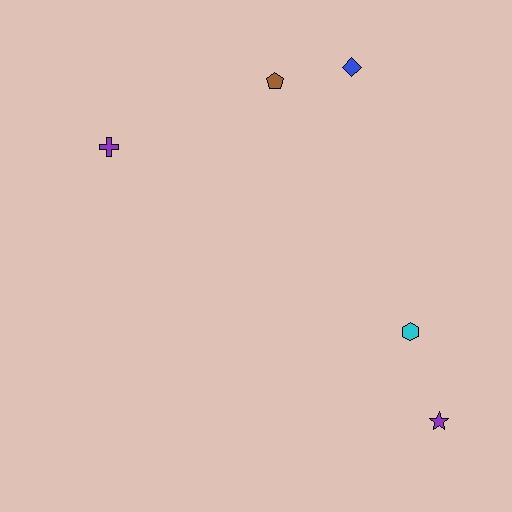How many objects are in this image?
There are 5 objects.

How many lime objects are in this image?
There are no lime objects.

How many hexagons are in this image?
There is 1 hexagon.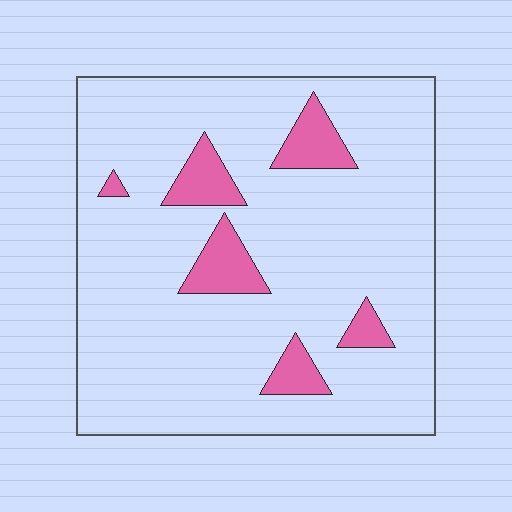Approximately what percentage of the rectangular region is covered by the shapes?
Approximately 10%.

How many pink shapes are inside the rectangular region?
6.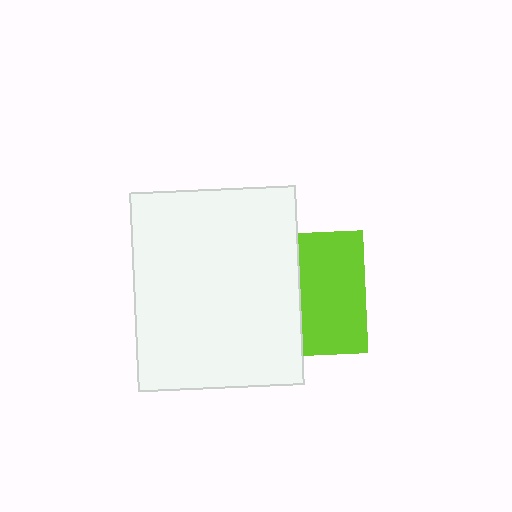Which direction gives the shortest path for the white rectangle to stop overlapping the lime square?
Moving left gives the shortest separation.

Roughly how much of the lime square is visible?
About half of it is visible (roughly 52%).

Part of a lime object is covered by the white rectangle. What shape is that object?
It is a square.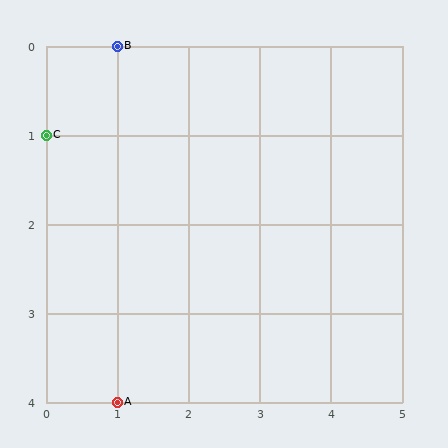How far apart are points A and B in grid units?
Points A and B are 4 rows apart.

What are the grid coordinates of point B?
Point B is at grid coordinates (1, 0).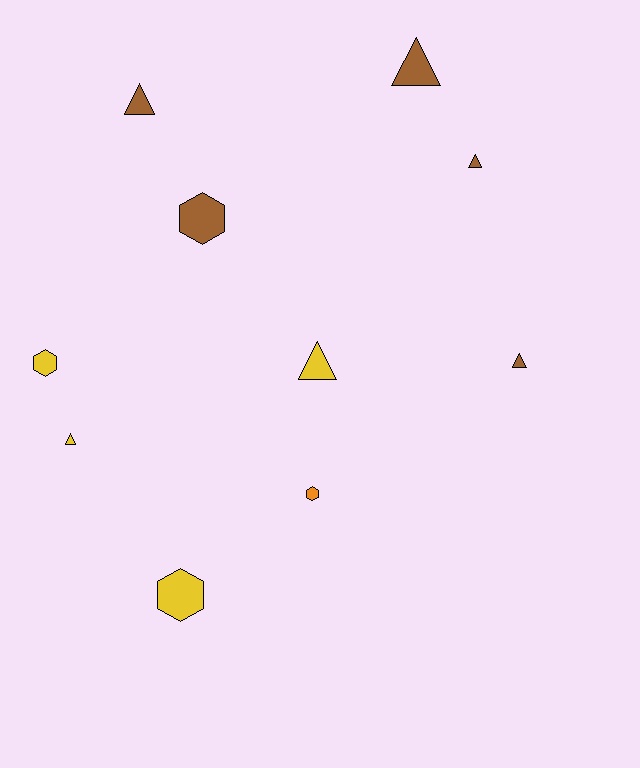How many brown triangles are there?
There are 4 brown triangles.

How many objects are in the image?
There are 10 objects.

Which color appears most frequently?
Brown, with 5 objects.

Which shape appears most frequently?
Triangle, with 6 objects.